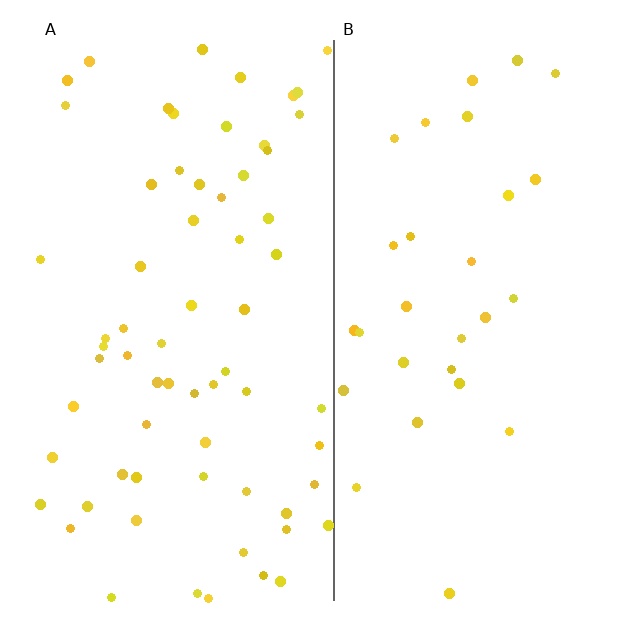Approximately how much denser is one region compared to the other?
Approximately 2.3× — region A over region B.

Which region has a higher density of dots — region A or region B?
A (the left).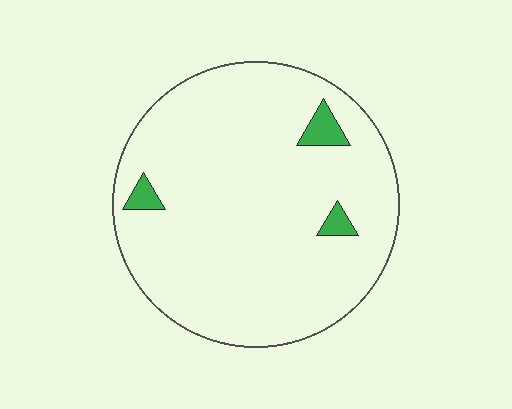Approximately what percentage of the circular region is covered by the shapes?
Approximately 5%.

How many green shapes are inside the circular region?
3.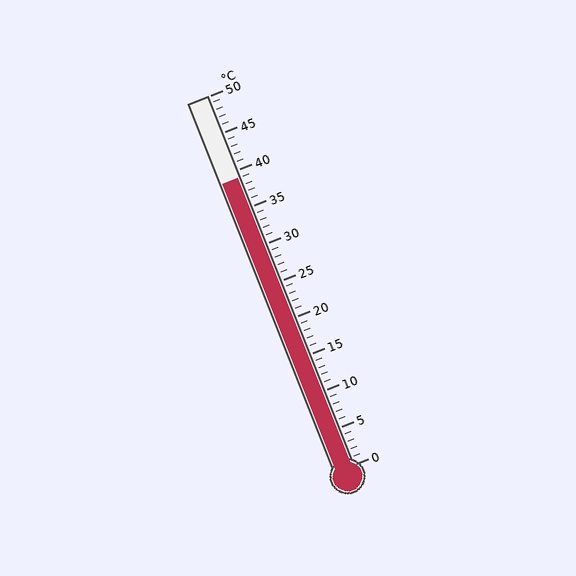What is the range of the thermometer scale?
The thermometer scale ranges from 0°C to 50°C.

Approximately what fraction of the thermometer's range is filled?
The thermometer is filled to approximately 80% of its range.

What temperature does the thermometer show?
The thermometer shows approximately 39°C.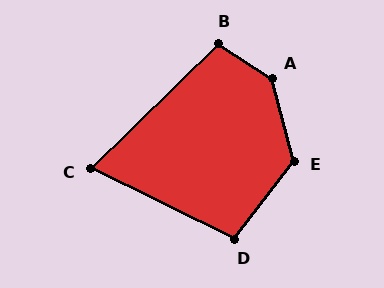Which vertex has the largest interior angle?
A, at approximately 138 degrees.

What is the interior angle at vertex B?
Approximately 103 degrees (obtuse).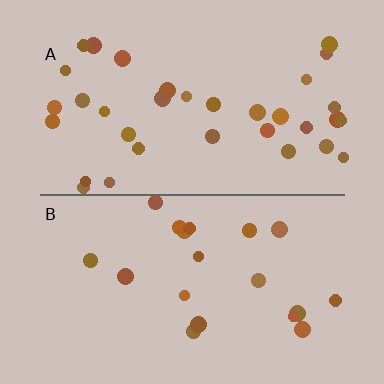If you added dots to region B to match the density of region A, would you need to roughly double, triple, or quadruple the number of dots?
Approximately double.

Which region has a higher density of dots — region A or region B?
A (the top).